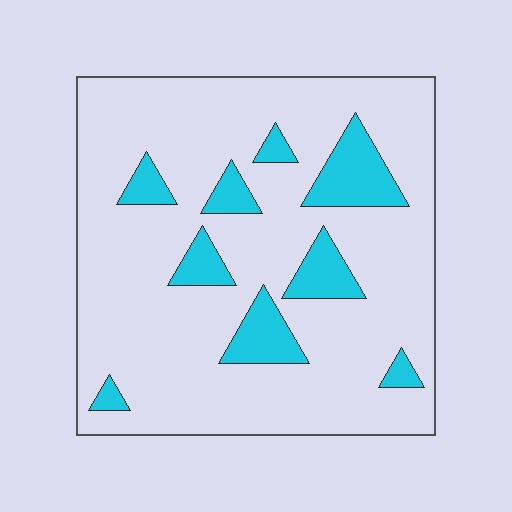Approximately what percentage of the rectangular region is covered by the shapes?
Approximately 15%.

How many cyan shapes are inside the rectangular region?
9.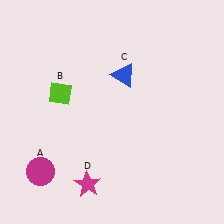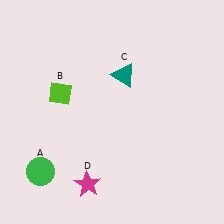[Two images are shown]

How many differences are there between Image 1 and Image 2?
There are 2 differences between the two images.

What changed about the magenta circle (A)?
In Image 1, A is magenta. In Image 2, it changed to green.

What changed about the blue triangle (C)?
In Image 1, C is blue. In Image 2, it changed to teal.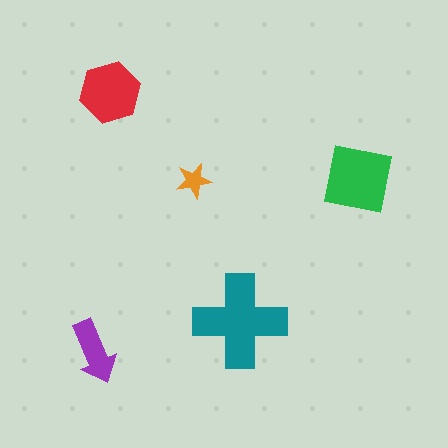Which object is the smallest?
The orange star.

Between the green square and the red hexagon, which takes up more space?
The green square.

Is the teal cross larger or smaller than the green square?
Larger.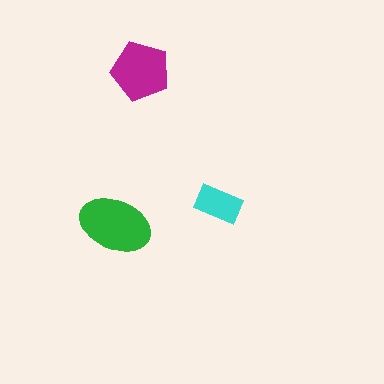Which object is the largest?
The green ellipse.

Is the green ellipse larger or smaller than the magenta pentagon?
Larger.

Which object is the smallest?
The cyan rectangle.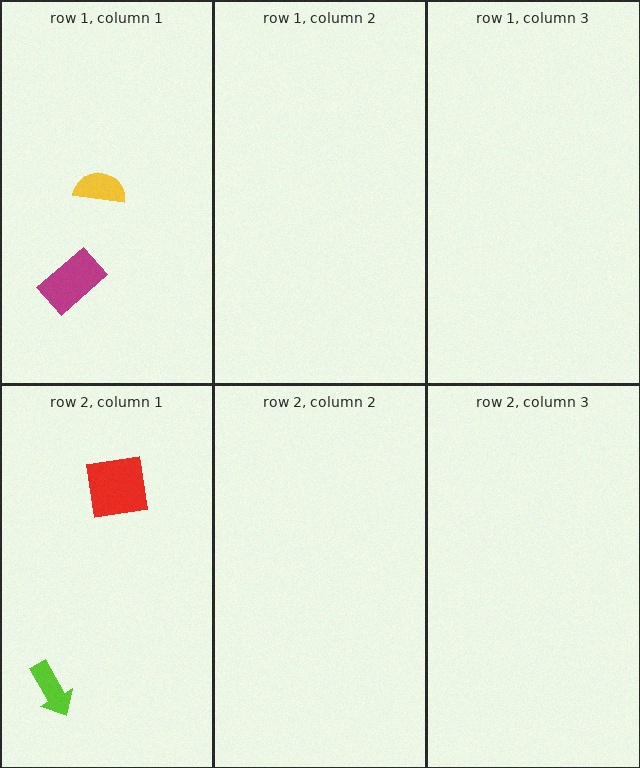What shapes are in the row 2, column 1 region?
The lime arrow, the red square.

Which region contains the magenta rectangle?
The row 1, column 1 region.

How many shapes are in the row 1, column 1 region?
2.